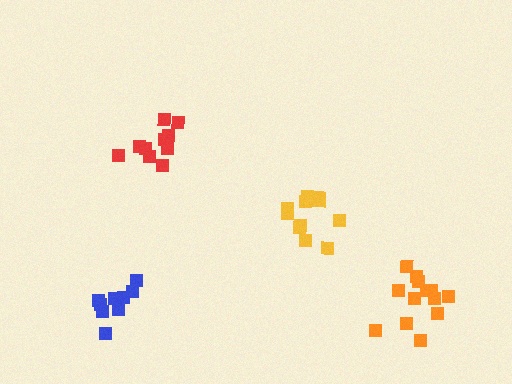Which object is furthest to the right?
The orange cluster is rightmost.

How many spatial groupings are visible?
There are 4 spatial groupings.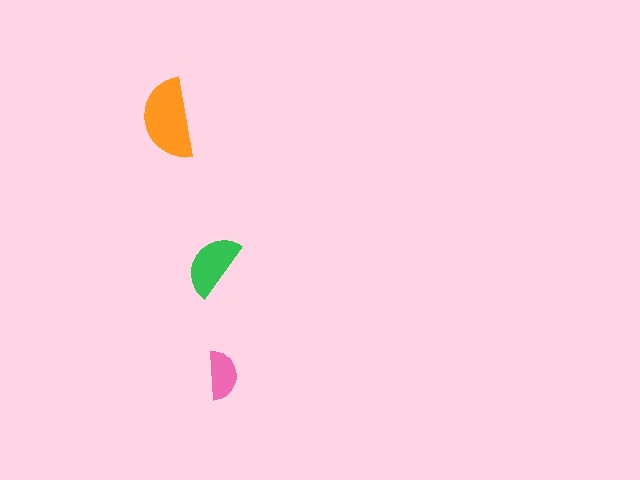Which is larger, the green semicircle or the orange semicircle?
The orange one.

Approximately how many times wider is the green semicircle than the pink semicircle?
About 1.5 times wider.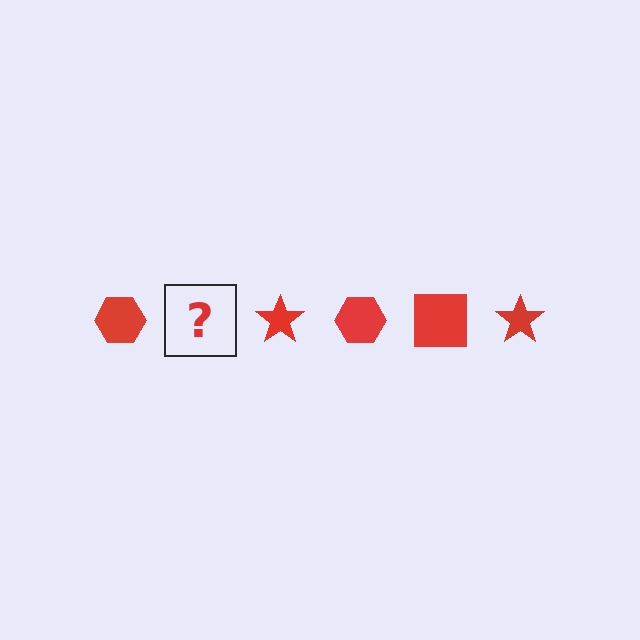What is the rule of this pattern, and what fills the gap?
The rule is that the pattern cycles through hexagon, square, star shapes in red. The gap should be filled with a red square.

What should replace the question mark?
The question mark should be replaced with a red square.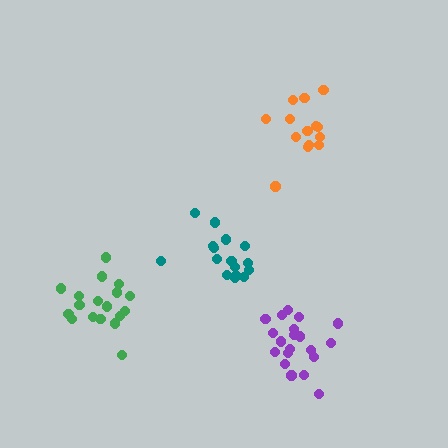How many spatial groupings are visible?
There are 4 spatial groupings.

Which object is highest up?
The orange cluster is topmost.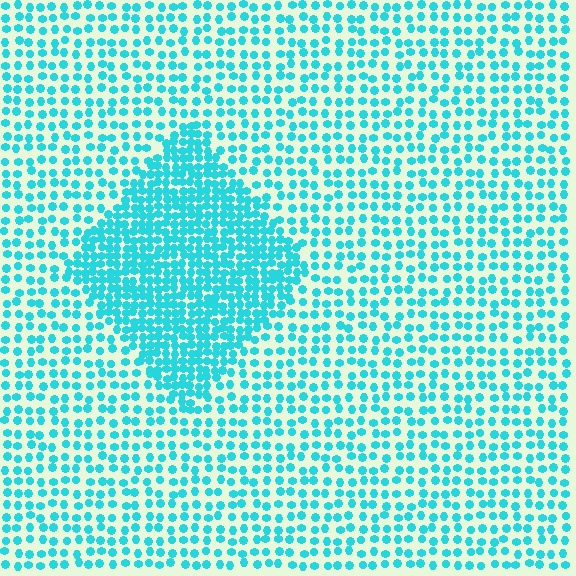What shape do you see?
I see a diamond.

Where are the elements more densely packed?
The elements are more densely packed inside the diamond boundary.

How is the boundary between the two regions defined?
The boundary is defined by a change in element density (approximately 2.1x ratio). All elements are the same color, size, and shape.